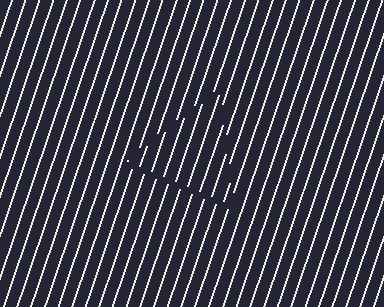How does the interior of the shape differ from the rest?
The interior of the shape contains the same grating, shifted by half a period — the contour is defined by the phase discontinuity where line-ends from the inner and outer gratings abut.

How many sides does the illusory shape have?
3 sides — the line-ends trace a triangle.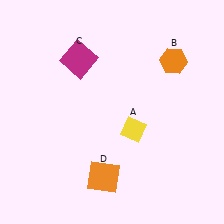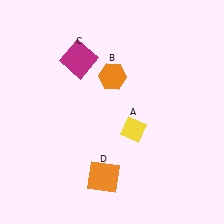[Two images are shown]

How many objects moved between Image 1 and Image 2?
1 object moved between the two images.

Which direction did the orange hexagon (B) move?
The orange hexagon (B) moved left.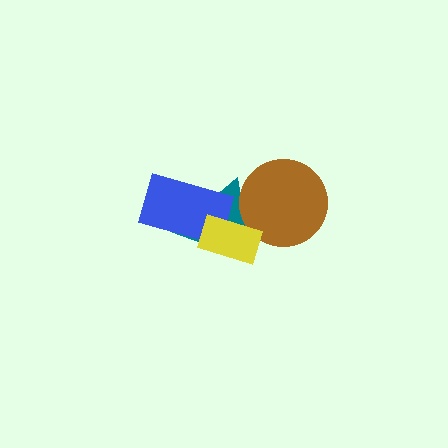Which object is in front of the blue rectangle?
The yellow rectangle is in front of the blue rectangle.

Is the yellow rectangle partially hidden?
No, no other shape covers it.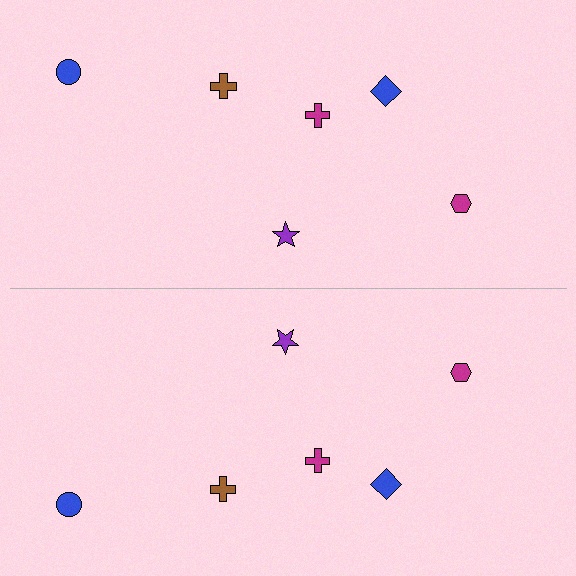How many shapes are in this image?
There are 12 shapes in this image.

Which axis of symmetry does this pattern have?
The pattern has a horizontal axis of symmetry running through the center of the image.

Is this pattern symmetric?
Yes, this pattern has bilateral (reflection) symmetry.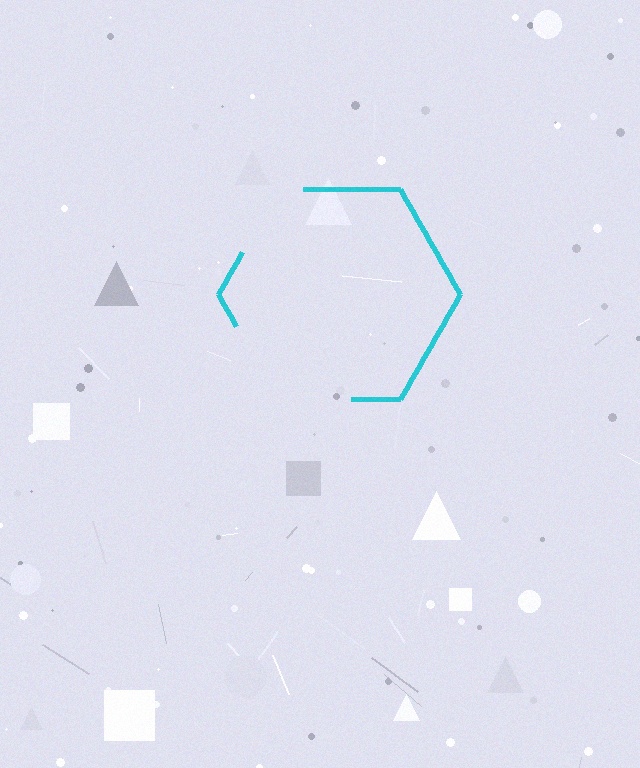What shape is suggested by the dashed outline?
The dashed outline suggests a hexagon.